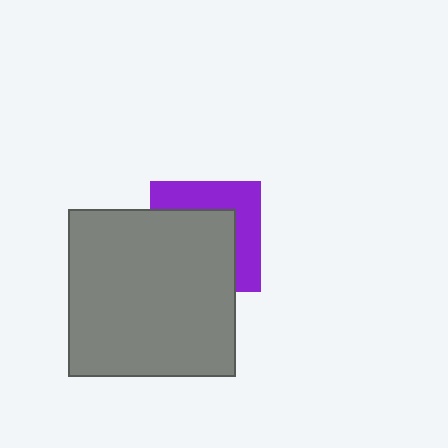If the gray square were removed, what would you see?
You would see the complete purple square.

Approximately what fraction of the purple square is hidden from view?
Roughly 57% of the purple square is hidden behind the gray square.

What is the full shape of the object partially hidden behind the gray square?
The partially hidden object is a purple square.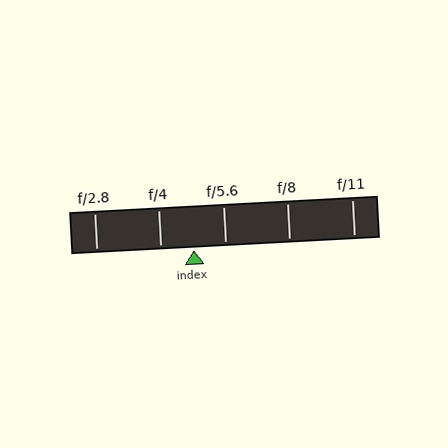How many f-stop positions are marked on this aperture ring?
There are 5 f-stop positions marked.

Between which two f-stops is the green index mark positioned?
The index mark is between f/4 and f/5.6.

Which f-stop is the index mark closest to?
The index mark is closest to f/5.6.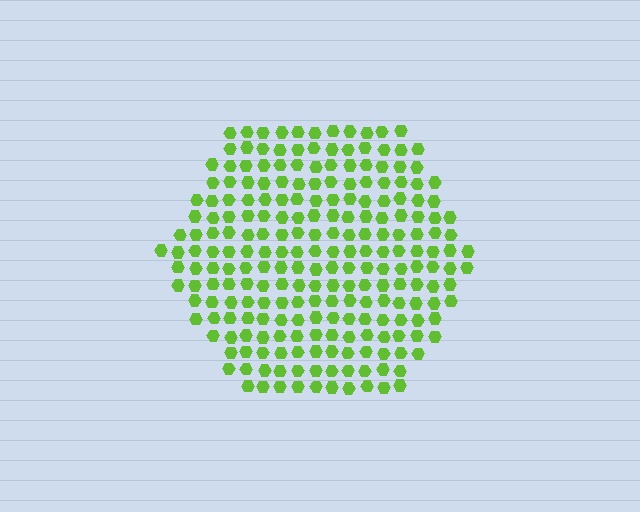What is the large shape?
The large shape is a hexagon.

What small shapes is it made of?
It is made of small hexagons.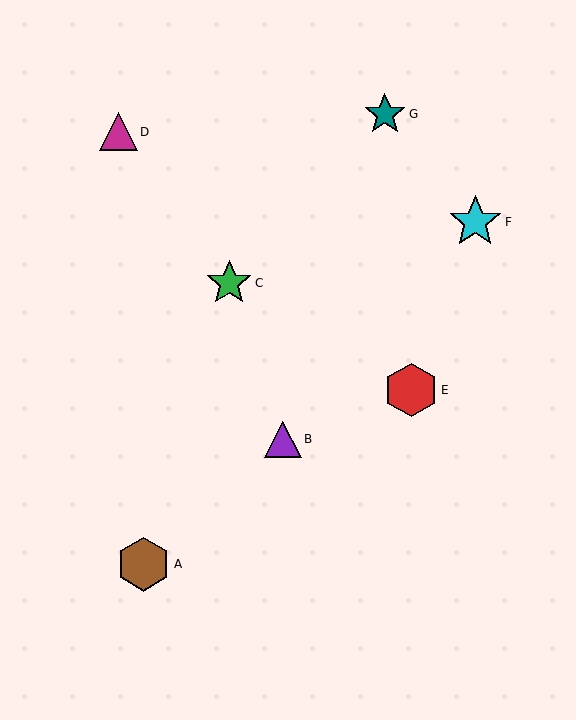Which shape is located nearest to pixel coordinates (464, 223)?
The cyan star (labeled F) at (475, 222) is nearest to that location.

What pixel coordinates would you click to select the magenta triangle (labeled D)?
Click at (118, 132) to select the magenta triangle D.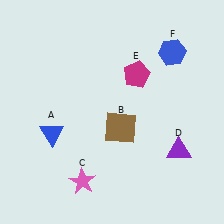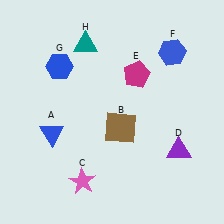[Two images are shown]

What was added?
A blue hexagon (G), a teal triangle (H) were added in Image 2.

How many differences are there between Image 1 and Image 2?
There are 2 differences between the two images.